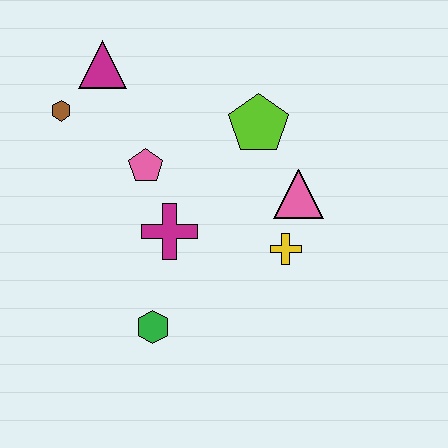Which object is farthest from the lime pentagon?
The green hexagon is farthest from the lime pentagon.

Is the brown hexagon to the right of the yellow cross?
No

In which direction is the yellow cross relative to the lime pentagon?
The yellow cross is below the lime pentagon.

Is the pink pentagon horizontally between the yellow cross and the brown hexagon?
Yes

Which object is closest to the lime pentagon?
The pink triangle is closest to the lime pentagon.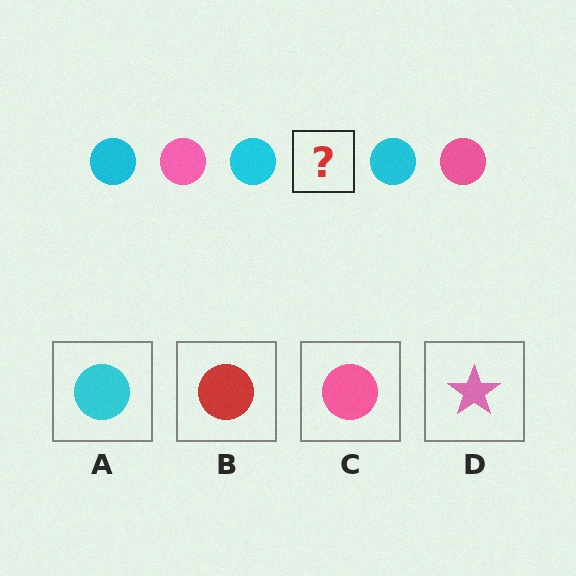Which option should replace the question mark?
Option C.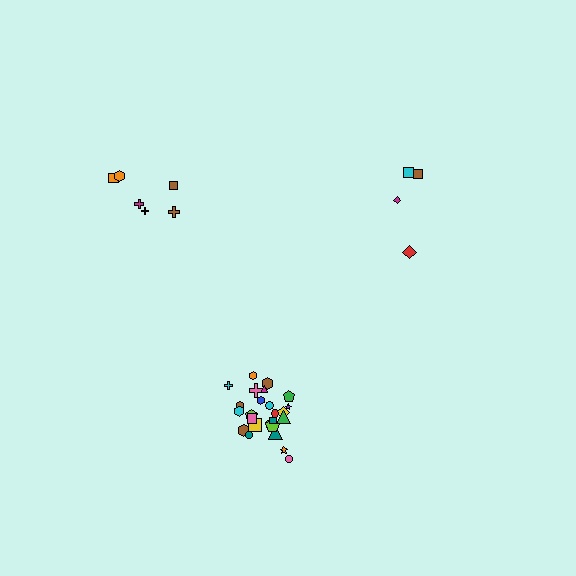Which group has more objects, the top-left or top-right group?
The top-left group.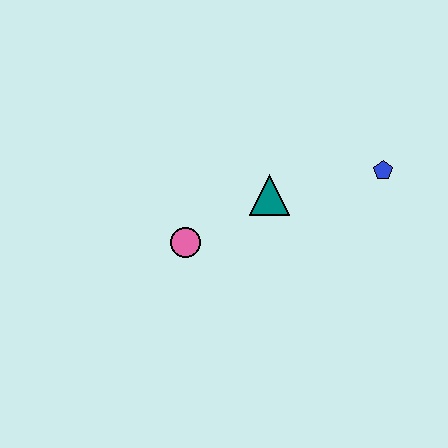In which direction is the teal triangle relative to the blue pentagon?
The teal triangle is to the left of the blue pentagon.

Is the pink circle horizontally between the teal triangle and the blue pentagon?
No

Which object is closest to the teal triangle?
The pink circle is closest to the teal triangle.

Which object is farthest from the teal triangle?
The blue pentagon is farthest from the teal triangle.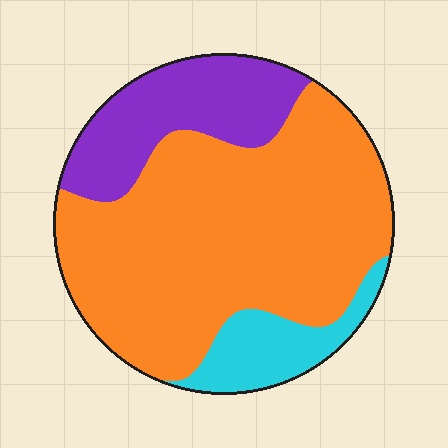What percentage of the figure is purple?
Purple covers roughly 20% of the figure.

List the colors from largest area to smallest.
From largest to smallest: orange, purple, cyan.